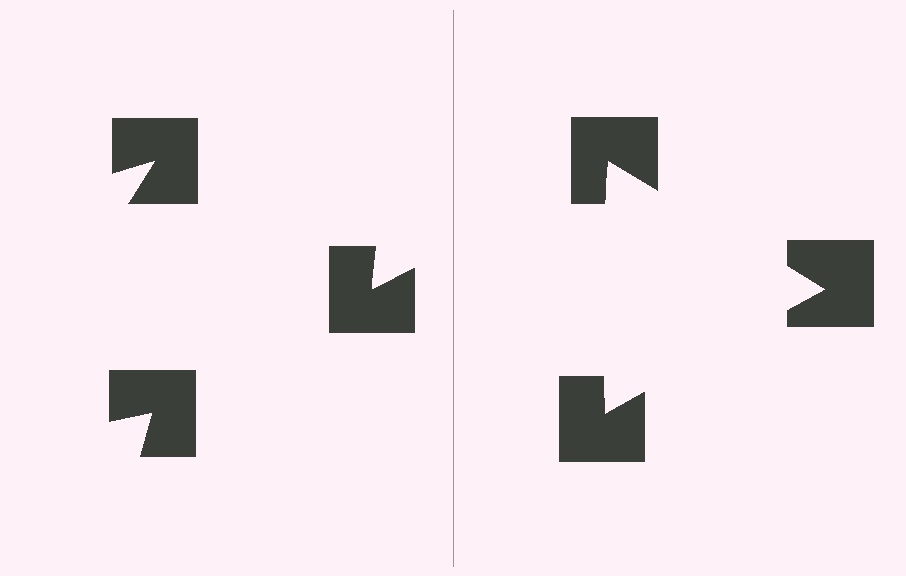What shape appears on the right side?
An illusory triangle.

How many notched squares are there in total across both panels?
6 — 3 on each side.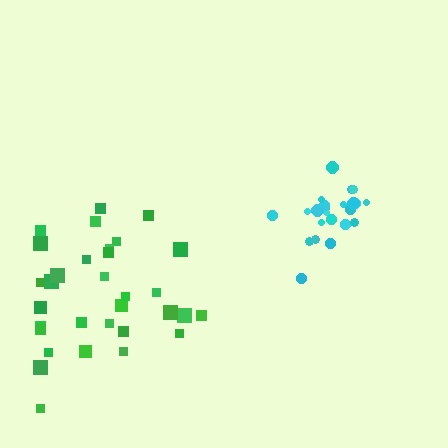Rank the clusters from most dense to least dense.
cyan, green.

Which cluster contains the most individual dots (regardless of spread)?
Green (33).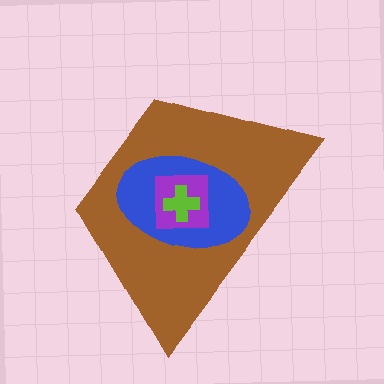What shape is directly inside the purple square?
The lime cross.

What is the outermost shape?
The brown trapezoid.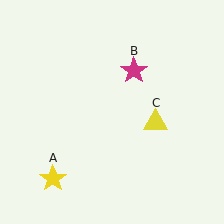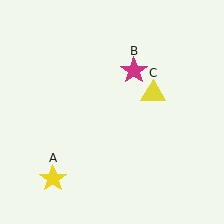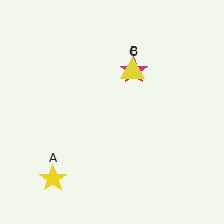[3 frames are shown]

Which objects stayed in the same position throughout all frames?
Yellow star (object A) and magenta star (object B) remained stationary.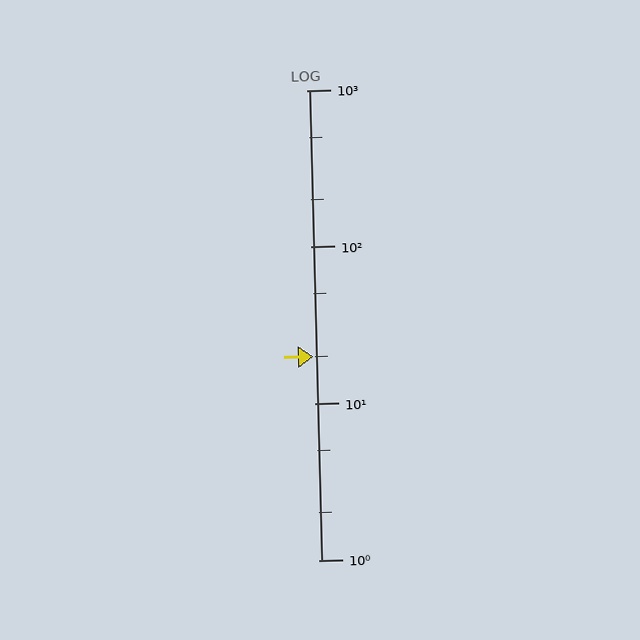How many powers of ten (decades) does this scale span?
The scale spans 3 decades, from 1 to 1000.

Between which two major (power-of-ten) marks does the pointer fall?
The pointer is between 10 and 100.